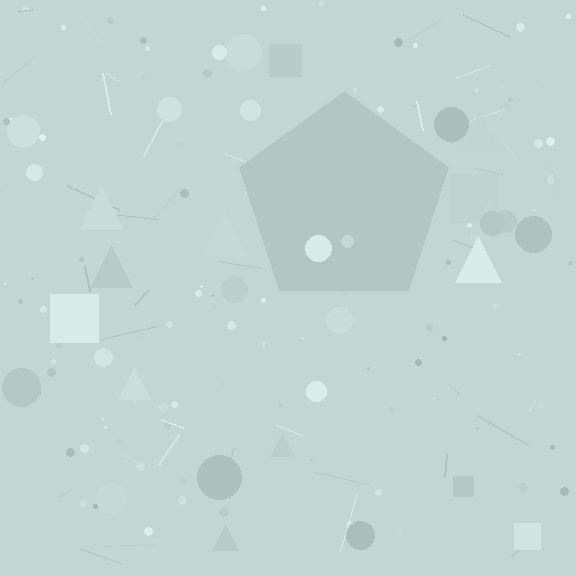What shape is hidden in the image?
A pentagon is hidden in the image.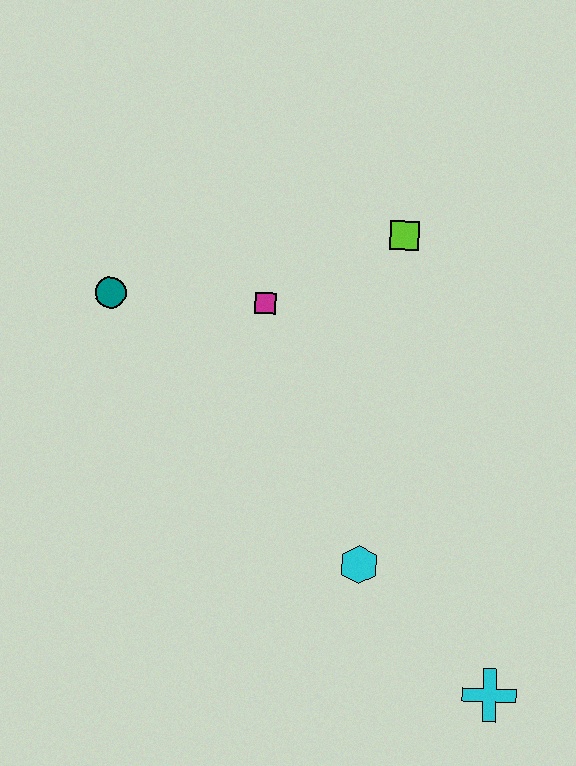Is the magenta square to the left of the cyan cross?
Yes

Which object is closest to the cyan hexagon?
The cyan cross is closest to the cyan hexagon.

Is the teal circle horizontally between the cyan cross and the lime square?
No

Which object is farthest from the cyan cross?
The teal circle is farthest from the cyan cross.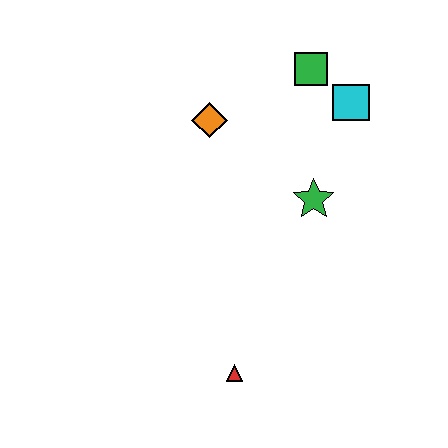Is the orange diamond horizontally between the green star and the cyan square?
No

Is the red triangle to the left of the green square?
Yes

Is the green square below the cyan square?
No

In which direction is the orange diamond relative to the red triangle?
The orange diamond is above the red triangle.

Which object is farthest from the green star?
The red triangle is farthest from the green star.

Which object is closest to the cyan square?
The green square is closest to the cyan square.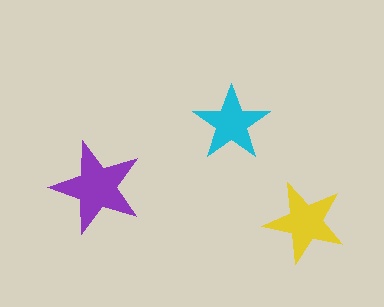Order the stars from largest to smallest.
the purple one, the yellow one, the cyan one.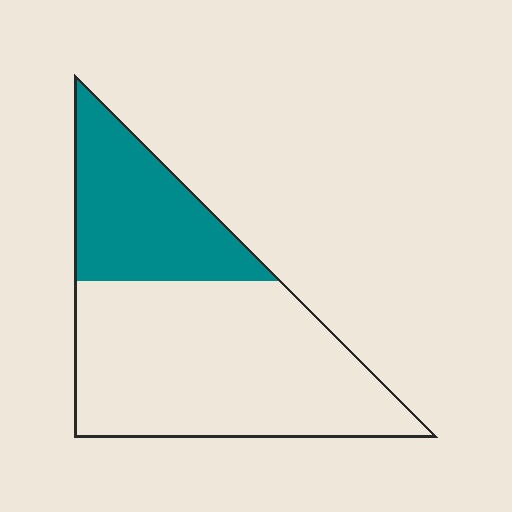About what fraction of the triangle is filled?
About one third (1/3).